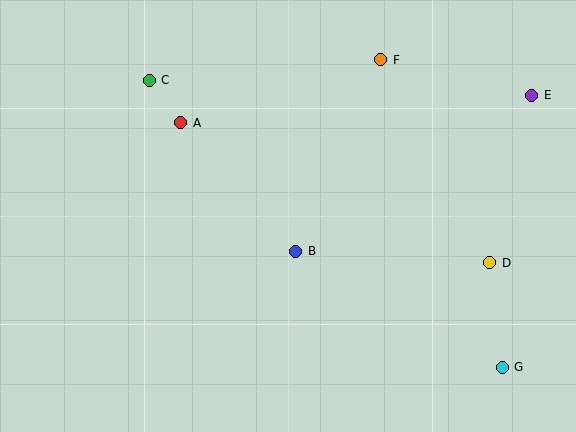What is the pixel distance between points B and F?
The distance between B and F is 209 pixels.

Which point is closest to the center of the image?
Point B at (296, 251) is closest to the center.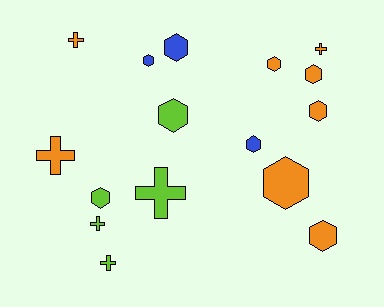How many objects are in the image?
There are 16 objects.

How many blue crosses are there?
There are no blue crosses.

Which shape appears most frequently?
Hexagon, with 10 objects.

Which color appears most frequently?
Orange, with 8 objects.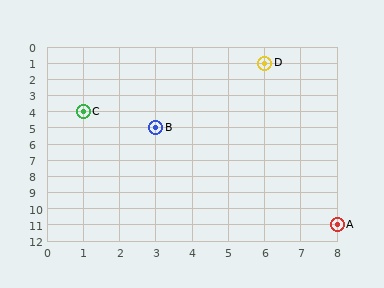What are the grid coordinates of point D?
Point D is at grid coordinates (6, 1).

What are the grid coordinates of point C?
Point C is at grid coordinates (1, 4).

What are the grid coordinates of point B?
Point B is at grid coordinates (3, 5).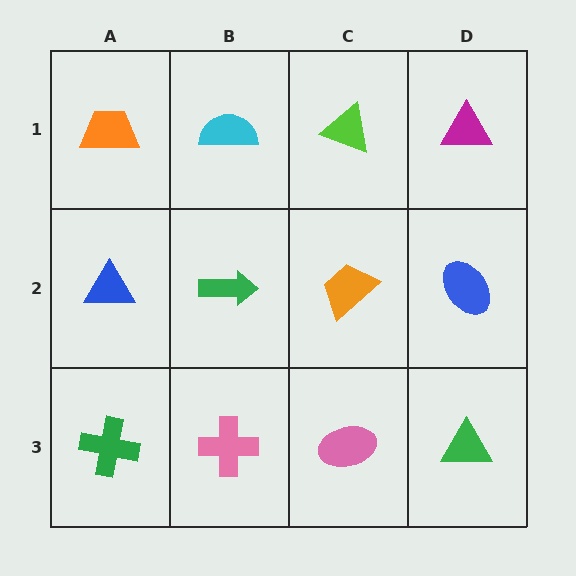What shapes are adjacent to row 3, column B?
A green arrow (row 2, column B), a green cross (row 3, column A), a pink ellipse (row 3, column C).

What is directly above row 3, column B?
A green arrow.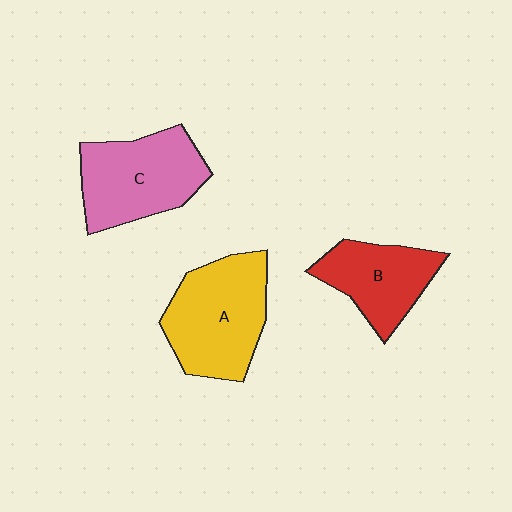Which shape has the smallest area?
Shape B (red).